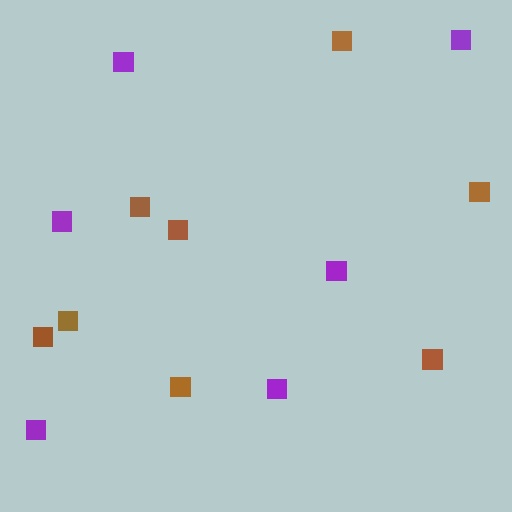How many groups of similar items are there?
There are 2 groups: one group of brown squares (8) and one group of purple squares (6).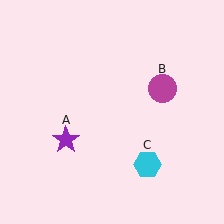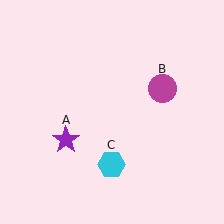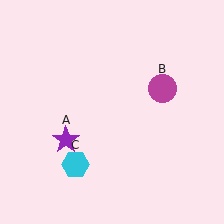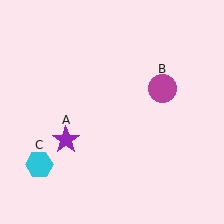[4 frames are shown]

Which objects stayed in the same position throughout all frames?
Purple star (object A) and magenta circle (object B) remained stationary.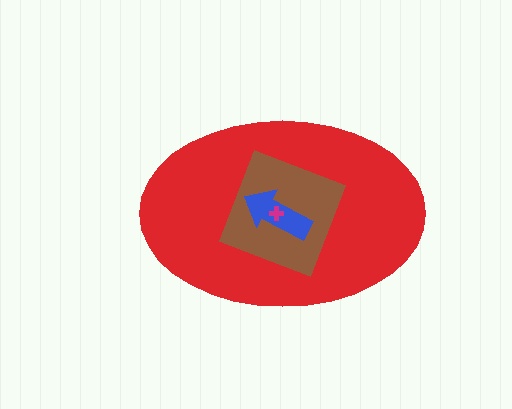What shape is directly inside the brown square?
The blue arrow.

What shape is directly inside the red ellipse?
The brown square.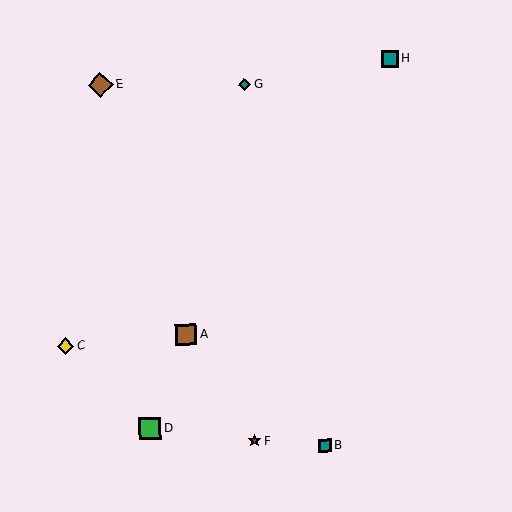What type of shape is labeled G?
Shape G is a teal diamond.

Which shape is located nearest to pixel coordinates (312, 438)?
The teal square (labeled B) at (325, 446) is nearest to that location.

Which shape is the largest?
The brown diamond (labeled E) is the largest.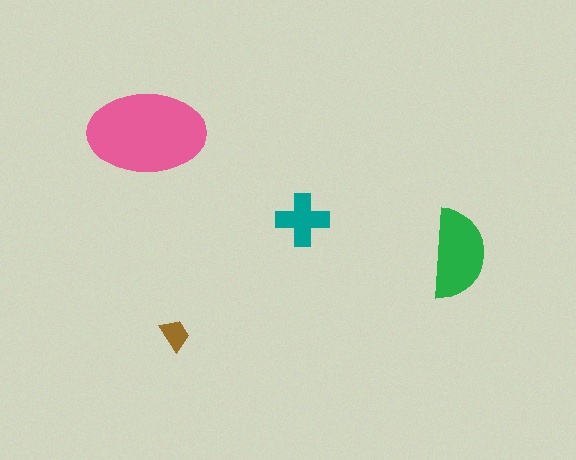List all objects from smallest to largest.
The brown trapezoid, the teal cross, the green semicircle, the pink ellipse.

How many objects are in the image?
There are 4 objects in the image.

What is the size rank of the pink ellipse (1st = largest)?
1st.